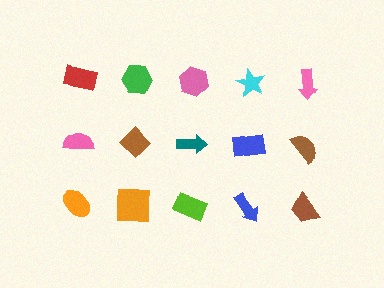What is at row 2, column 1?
A pink semicircle.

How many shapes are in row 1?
5 shapes.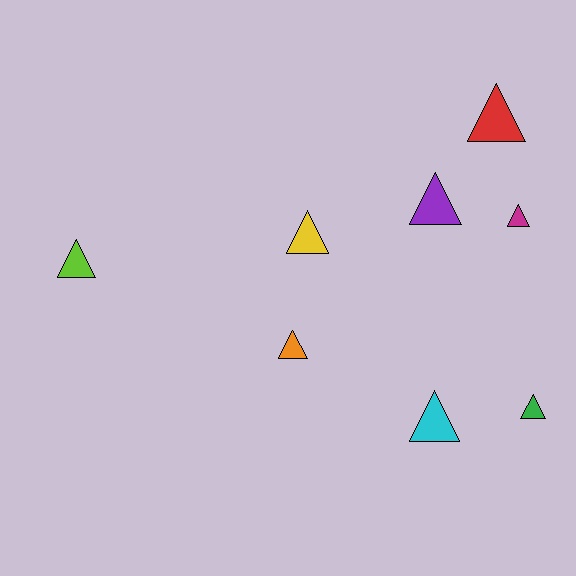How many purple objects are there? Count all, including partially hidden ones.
There is 1 purple object.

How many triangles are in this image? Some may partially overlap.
There are 8 triangles.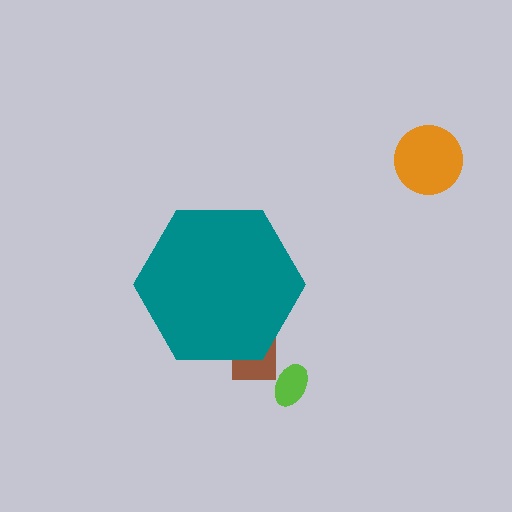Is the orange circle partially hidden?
No, the orange circle is fully visible.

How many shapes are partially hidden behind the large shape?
1 shape is partially hidden.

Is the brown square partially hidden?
Yes, the brown square is partially hidden behind the teal hexagon.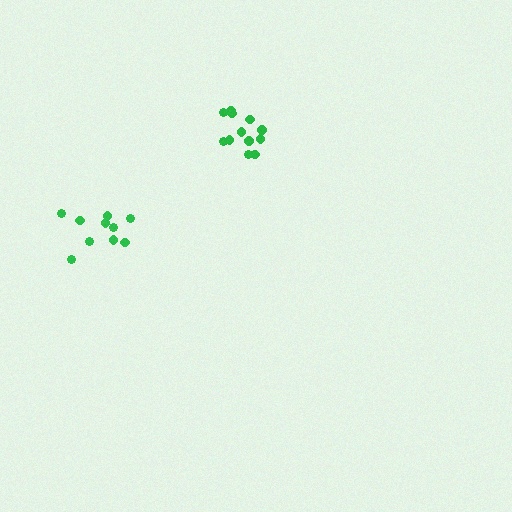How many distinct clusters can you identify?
There are 2 distinct clusters.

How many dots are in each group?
Group 1: 12 dots, Group 2: 10 dots (22 total).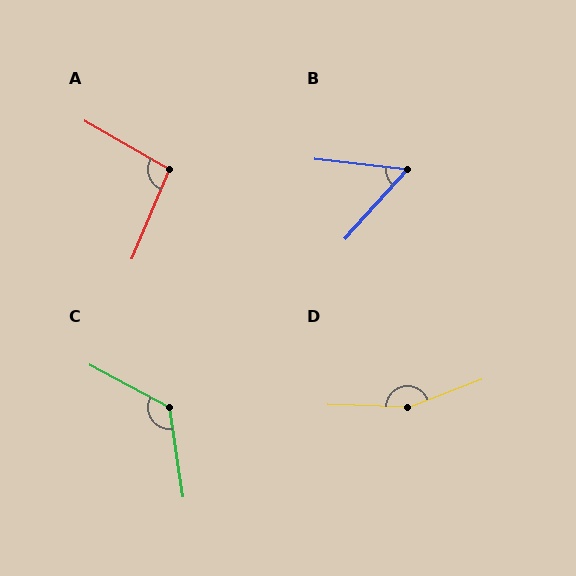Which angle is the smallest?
B, at approximately 54 degrees.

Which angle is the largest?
D, at approximately 157 degrees.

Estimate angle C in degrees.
Approximately 127 degrees.